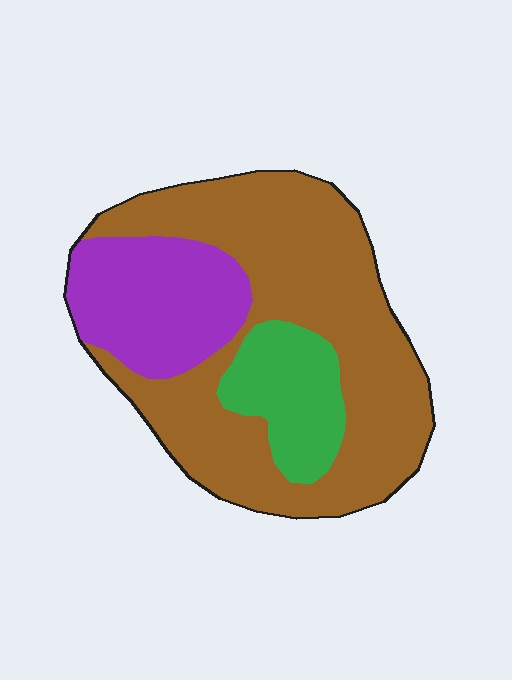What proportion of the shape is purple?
Purple covers roughly 20% of the shape.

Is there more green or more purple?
Purple.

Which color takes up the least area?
Green, at roughly 15%.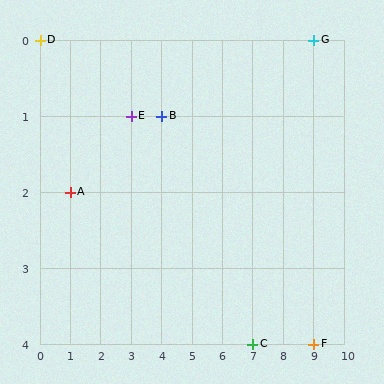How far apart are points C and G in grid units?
Points C and G are 2 columns and 4 rows apart (about 4.5 grid units diagonally).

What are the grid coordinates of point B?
Point B is at grid coordinates (4, 1).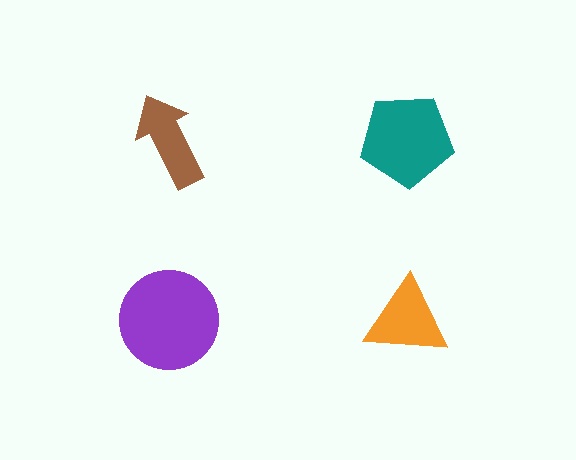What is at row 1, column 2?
A teal pentagon.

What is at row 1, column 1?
A brown arrow.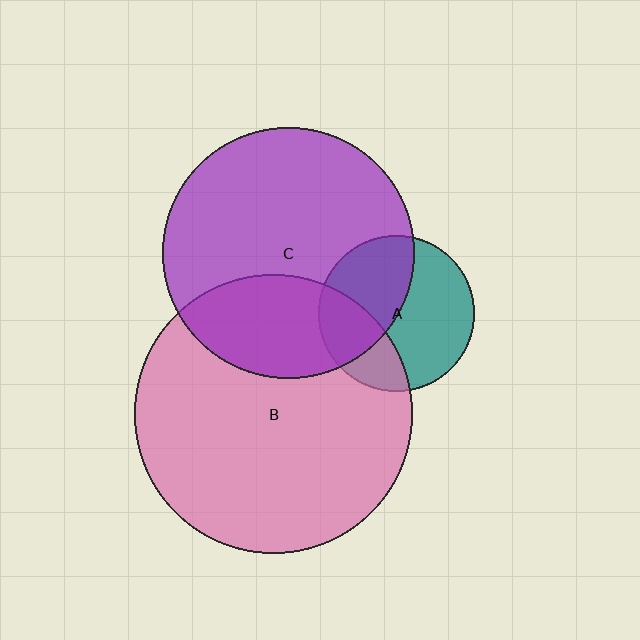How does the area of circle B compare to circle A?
Approximately 3.2 times.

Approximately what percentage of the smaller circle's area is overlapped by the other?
Approximately 30%.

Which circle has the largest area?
Circle B (pink).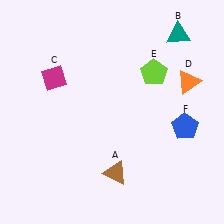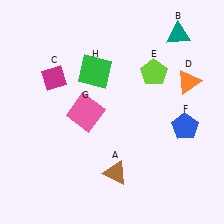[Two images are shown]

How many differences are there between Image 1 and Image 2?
There are 2 differences between the two images.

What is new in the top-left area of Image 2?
A green square (H) was added in the top-left area of Image 2.